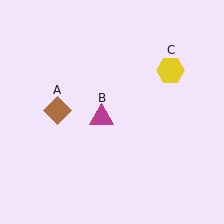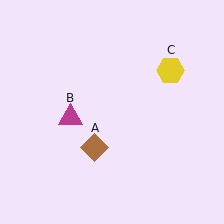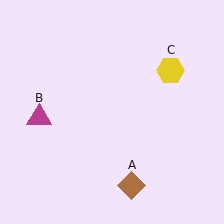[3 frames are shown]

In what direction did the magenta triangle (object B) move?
The magenta triangle (object B) moved left.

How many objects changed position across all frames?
2 objects changed position: brown diamond (object A), magenta triangle (object B).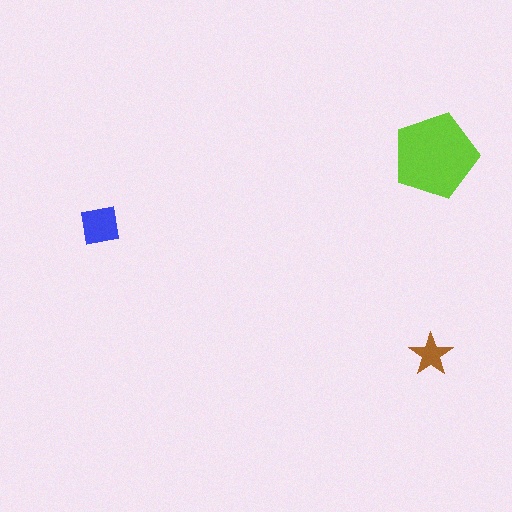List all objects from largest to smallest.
The lime pentagon, the blue square, the brown star.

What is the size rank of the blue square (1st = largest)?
2nd.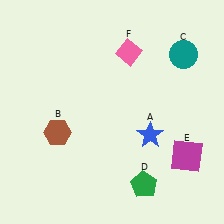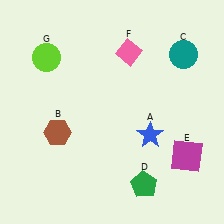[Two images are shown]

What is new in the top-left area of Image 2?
A lime circle (G) was added in the top-left area of Image 2.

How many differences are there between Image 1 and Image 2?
There is 1 difference between the two images.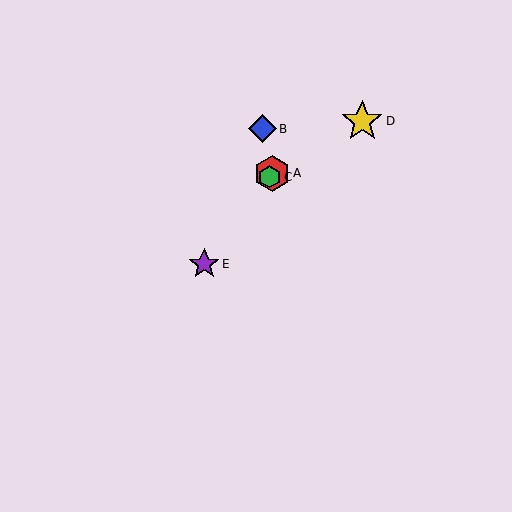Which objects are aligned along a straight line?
Objects A, C, E are aligned along a straight line.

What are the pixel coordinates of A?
Object A is at (272, 173).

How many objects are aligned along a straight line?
3 objects (A, C, E) are aligned along a straight line.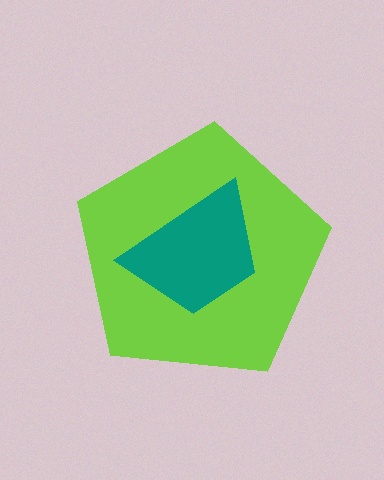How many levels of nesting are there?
2.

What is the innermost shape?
The teal trapezoid.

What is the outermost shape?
The lime pentagon.